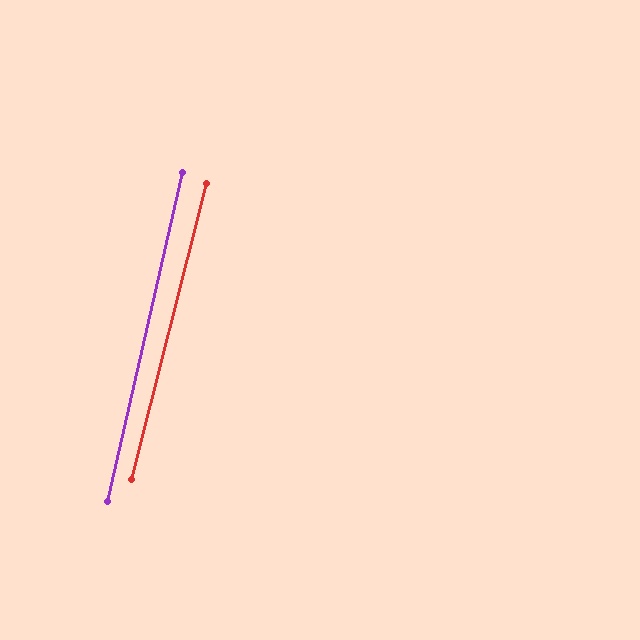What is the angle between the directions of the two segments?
Approximately 1 degree.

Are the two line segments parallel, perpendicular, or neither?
Parallel — their directions differ by only 1.5°.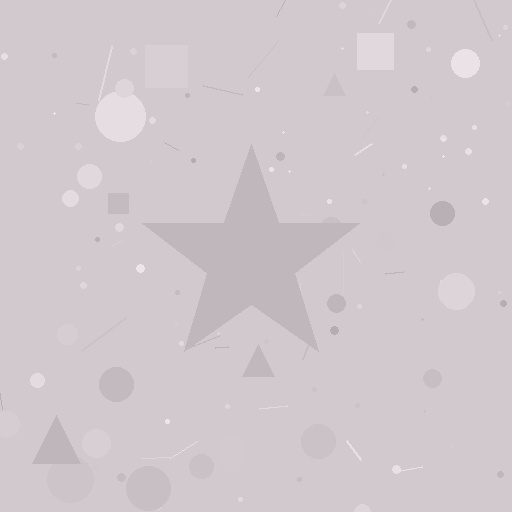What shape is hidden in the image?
A star is hidden in the image.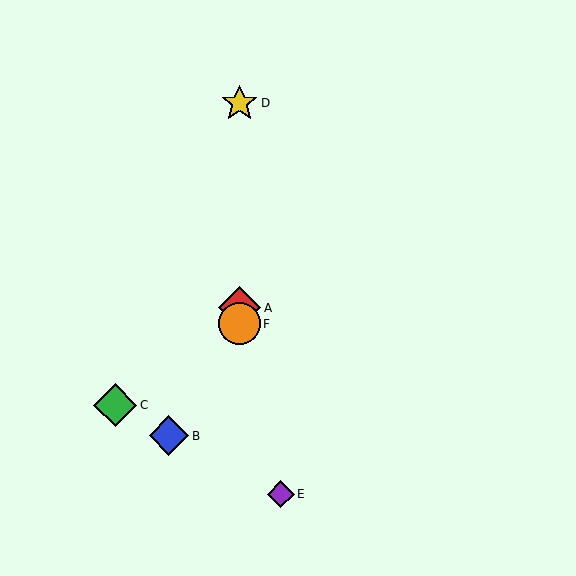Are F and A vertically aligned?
Yes, both are at x≈240.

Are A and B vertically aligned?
No, A is at x≈240 and B is at x≈169.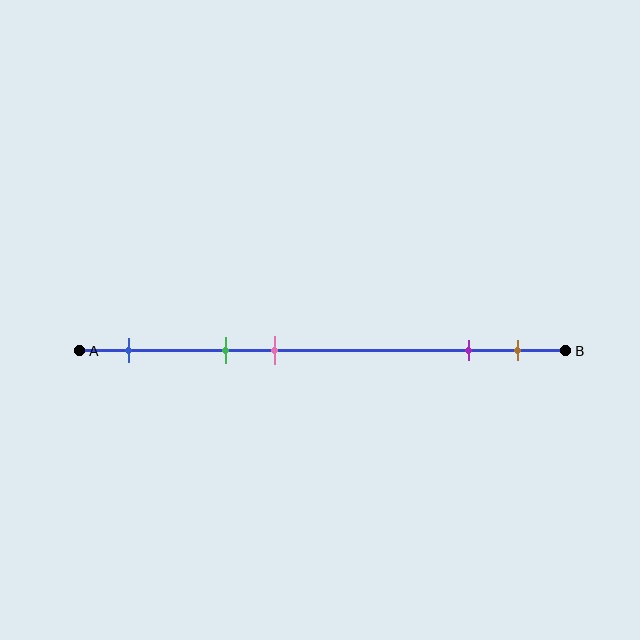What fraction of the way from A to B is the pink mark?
The pink mark is approximately 40% (0.4) of the way from A to B.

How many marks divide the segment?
There are 5 marks dividing the segment.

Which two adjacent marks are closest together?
The purple and brown marks are the closest adjacent pair.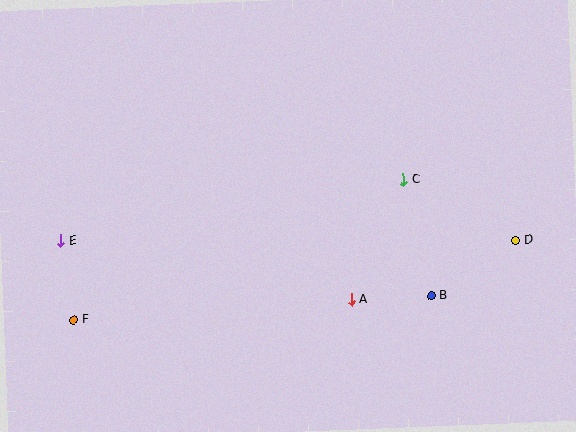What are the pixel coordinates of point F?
Point F is at (74, 320).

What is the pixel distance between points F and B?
The distance between F and B is 358 pixels.